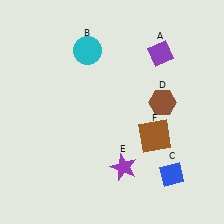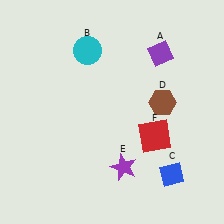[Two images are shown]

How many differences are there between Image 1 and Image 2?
There is 1 difference between the two images.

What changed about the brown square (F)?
In Image 1, F is brown. In Image 2, it changed to red.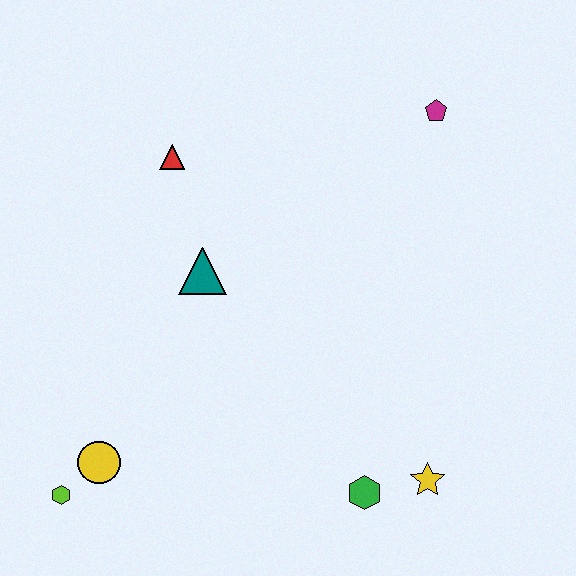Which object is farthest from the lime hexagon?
The magenta pentagon is farthest from the lime hexagon.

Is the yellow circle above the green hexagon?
Yes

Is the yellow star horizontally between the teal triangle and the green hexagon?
No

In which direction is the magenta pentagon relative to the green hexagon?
The magenta pentagon is above the green hexagon.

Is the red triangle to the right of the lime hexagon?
Yes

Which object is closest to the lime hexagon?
The yellow circle is closest to the lime hexagon.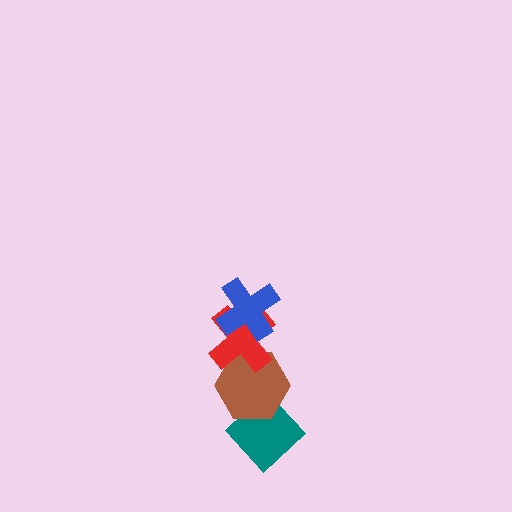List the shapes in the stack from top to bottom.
From top to bottom: the blue cross, the red cross, the brown hexagon, the teal diamond.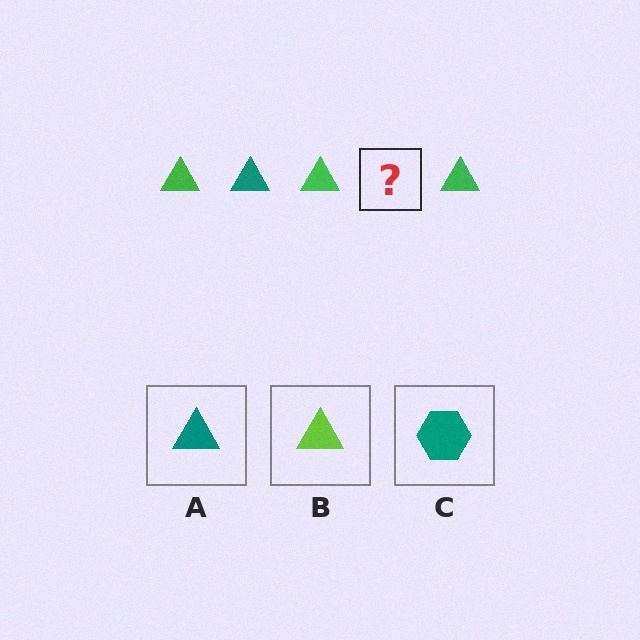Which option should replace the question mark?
Option A.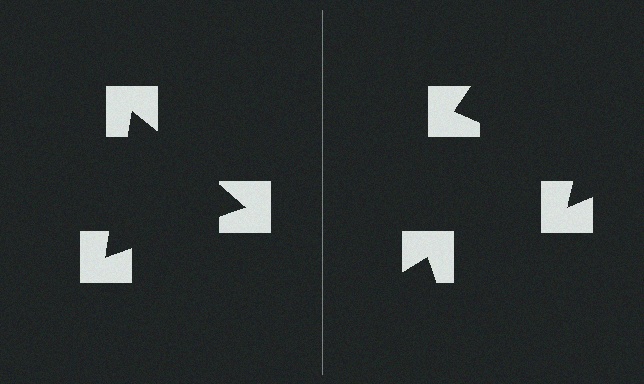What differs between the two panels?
The notched squares are positioned identically on both sides; only the wedge orientations differ. On the left they align to a triangle; on the right they are misaligned.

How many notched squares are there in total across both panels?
6 — 3 on each side.